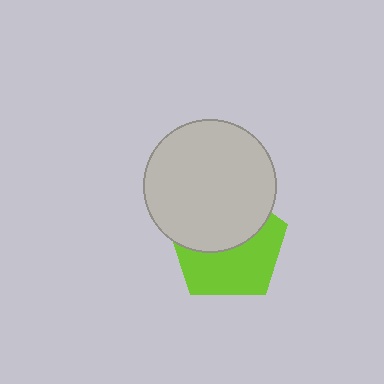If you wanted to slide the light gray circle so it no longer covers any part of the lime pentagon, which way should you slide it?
Slide it up — that is the most direct way to separate the two shapes.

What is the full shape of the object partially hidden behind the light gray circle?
The partially hidden object is a lime pentagon.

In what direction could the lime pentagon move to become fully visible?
The lime pentagon could move down. That would shift it out from behind the light gray circle entirely.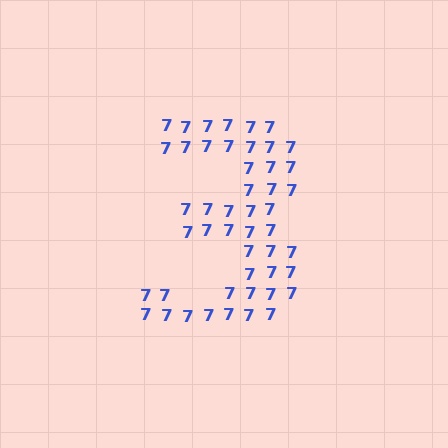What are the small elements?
The small elements are digit 7's.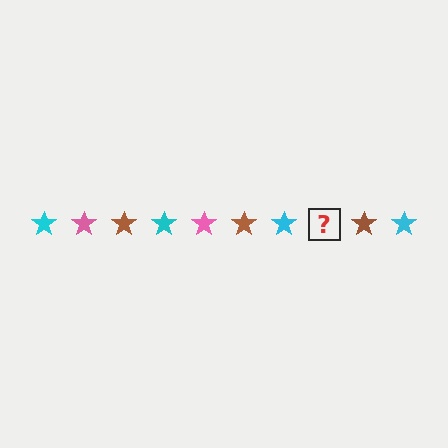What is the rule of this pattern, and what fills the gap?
The rule is that the pattern cycles through cyan, pink, brown stars. The gap should be filled with a pink star.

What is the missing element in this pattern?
The missing element is a pink star.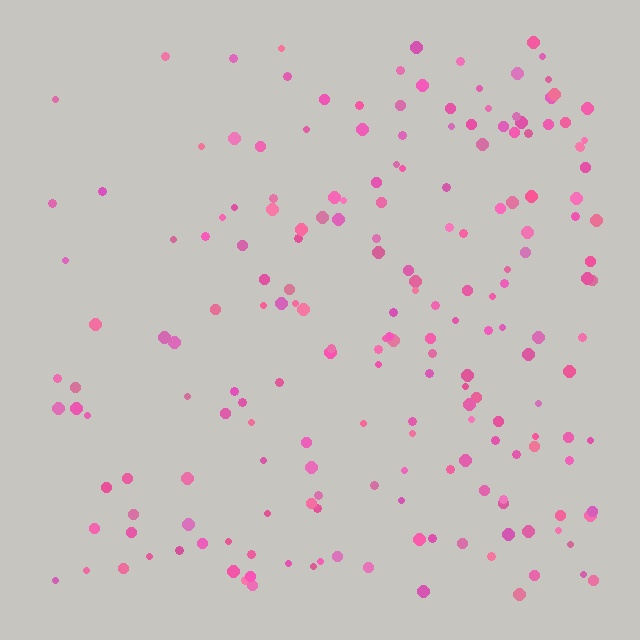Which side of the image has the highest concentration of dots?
The right.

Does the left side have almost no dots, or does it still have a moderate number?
Still a moderate number, just noticeably fewer than the right.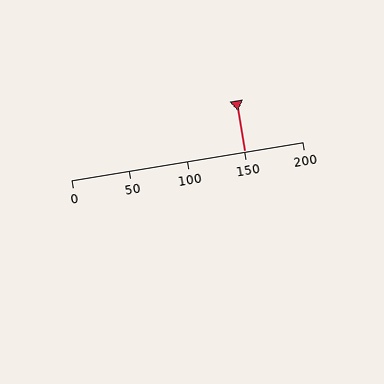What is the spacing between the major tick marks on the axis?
The major ticks are spaced 50 apart.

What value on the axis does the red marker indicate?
The marker indicates approximately 150.